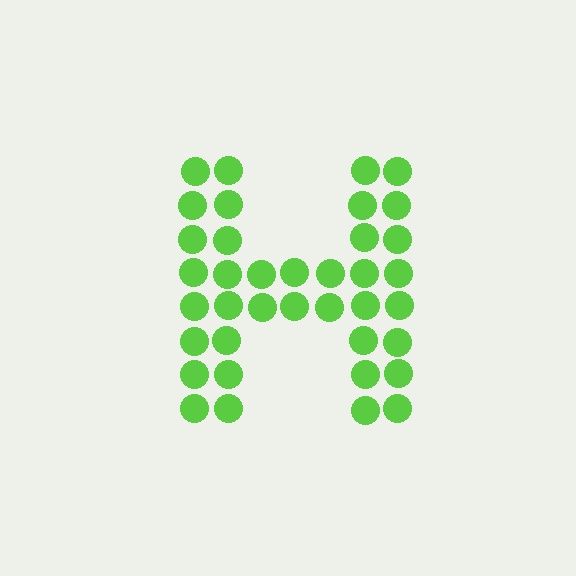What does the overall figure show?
The overall figure shows the letter H.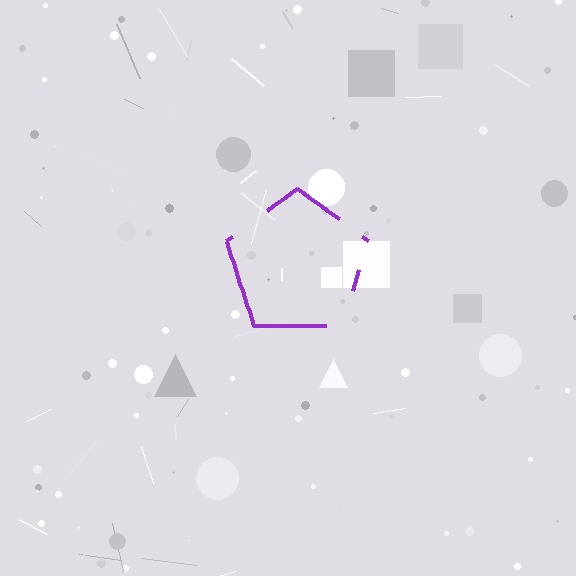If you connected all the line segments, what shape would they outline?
They would outline a pentagon.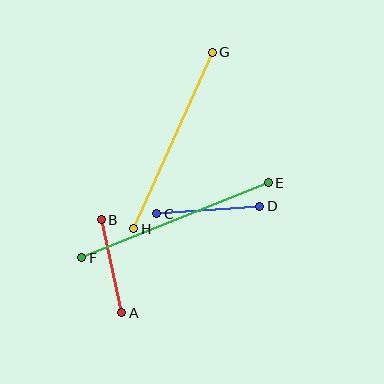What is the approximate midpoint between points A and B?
The midpoint is at approximately (112, 266) pixels.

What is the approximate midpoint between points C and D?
The midpoint is at approximately (208, 210) pixels.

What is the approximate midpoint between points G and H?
The midpoint is at approximately (173, 140) pixels.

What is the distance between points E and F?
The distance is approximately 201 pixels.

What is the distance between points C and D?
The distance is approximately 103 pixels.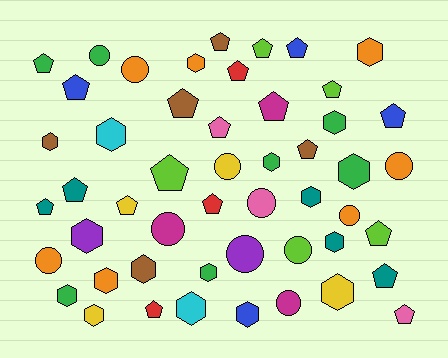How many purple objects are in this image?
There are 2 purple objects.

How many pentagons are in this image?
There are 21 pentagons.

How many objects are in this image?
There are 50 objects.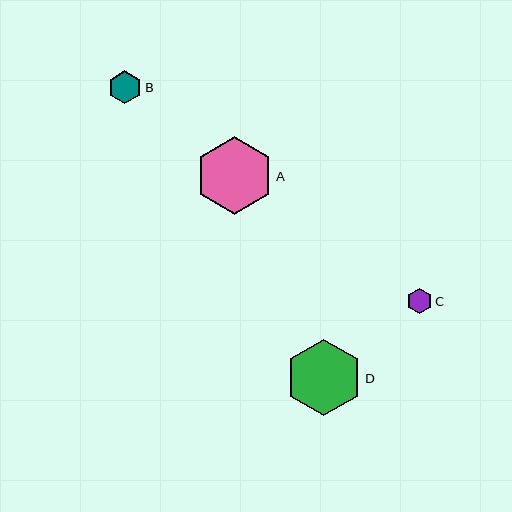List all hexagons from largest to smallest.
From largest to smallest: A, D, B, C.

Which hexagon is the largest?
Hexagon A is the largest with a size of approximately 78 pixels.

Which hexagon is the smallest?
Hexagon C is the smallest with a size of approximately 26 pixels.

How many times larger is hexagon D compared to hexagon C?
Hexagon D is approximately 3.0 times the size of hexagon C.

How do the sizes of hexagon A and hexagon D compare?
Hexagon A and hexagon D are approximately the same size.